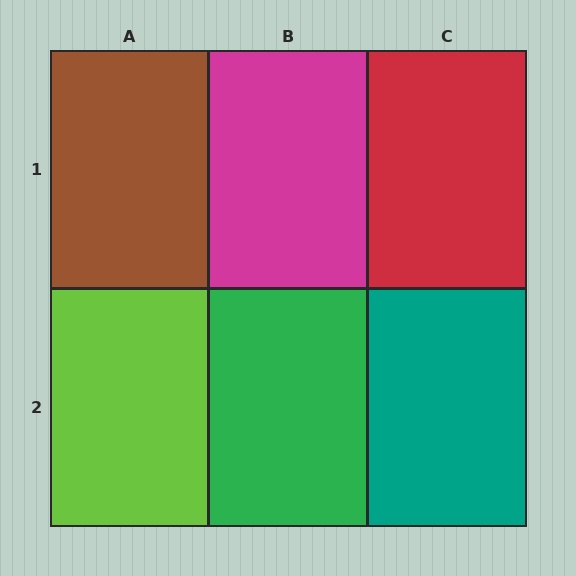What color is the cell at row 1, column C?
Red.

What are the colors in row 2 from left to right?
Lime, green, teal.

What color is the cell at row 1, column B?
Magenta.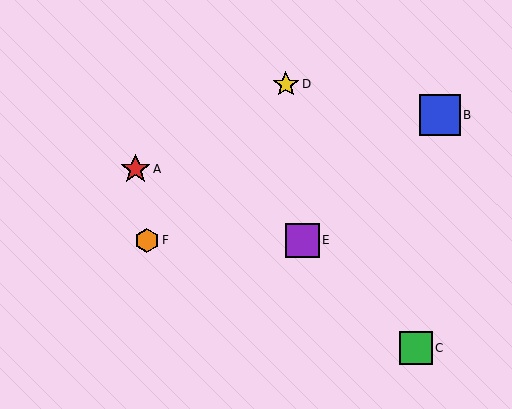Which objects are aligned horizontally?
Objects E, F are aligned horizontally.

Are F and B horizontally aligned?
No, F is at y≈240 and B is at y≈115.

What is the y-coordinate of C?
Object C is at y≈348.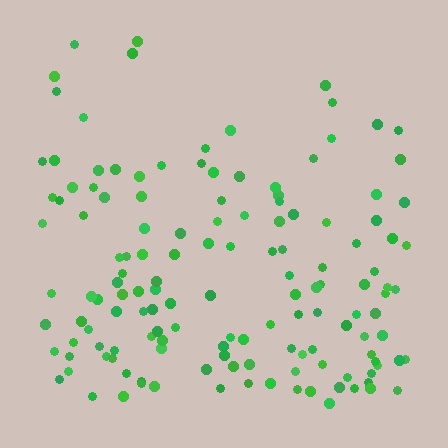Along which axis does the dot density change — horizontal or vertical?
Vertical.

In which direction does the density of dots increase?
From top to bottom, with the bottom side densest.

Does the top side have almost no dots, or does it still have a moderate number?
Still a moderate number, just noticeably fewer than the bottom.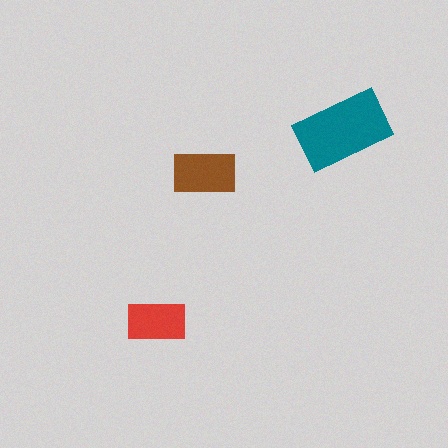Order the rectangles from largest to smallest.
the teal one, the brown one, the red one.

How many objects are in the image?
There are 3 objects in the image.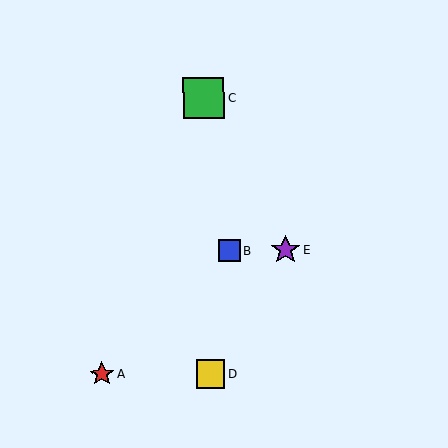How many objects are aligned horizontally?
2 objects (B, E) are aligned horizontally.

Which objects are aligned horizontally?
Objects B, E are aligned horizontally.